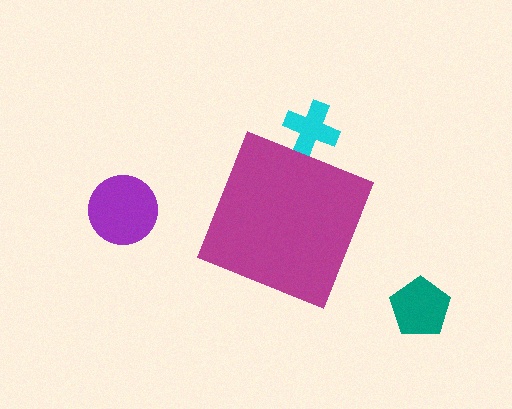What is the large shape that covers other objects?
A magenta diamond.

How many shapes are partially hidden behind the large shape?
1 shape is partially hidden.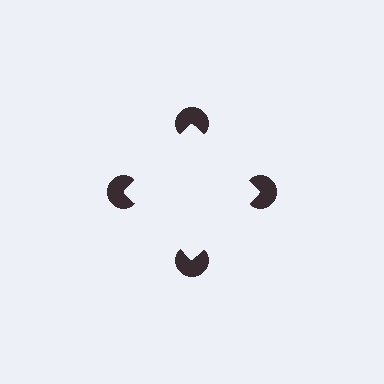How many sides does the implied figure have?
4 sides.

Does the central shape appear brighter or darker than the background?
It typically appears slightly brighter than the background, even though no actual brightness change is drawn.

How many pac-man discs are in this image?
There are 4 — one at each vertex of the illusory square.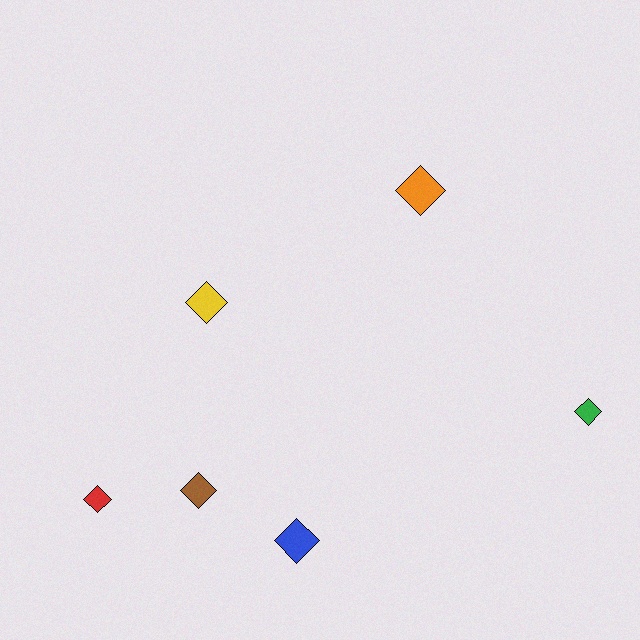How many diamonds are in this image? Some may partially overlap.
There are 6 diamonds.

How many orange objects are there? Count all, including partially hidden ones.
There is 1 orange object.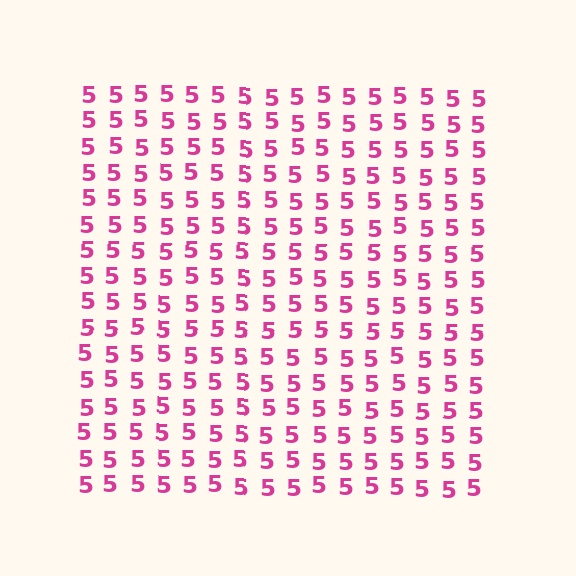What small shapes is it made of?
It is made of small digit 5's.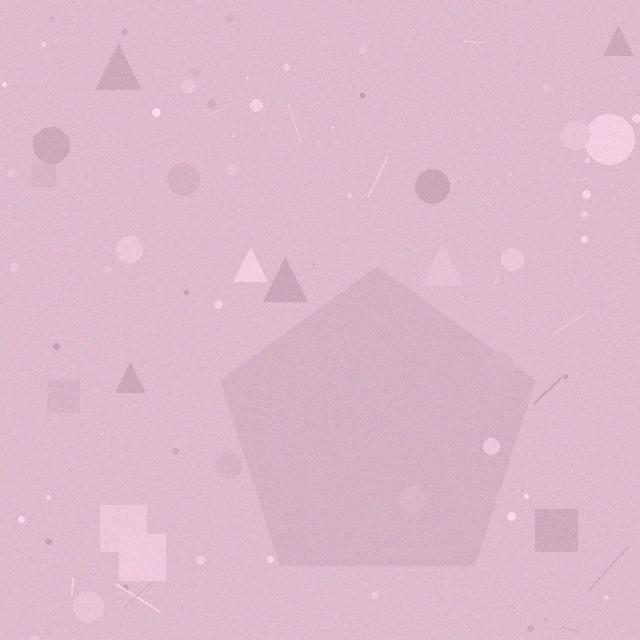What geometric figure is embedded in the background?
A pentagon is embedded in the background.